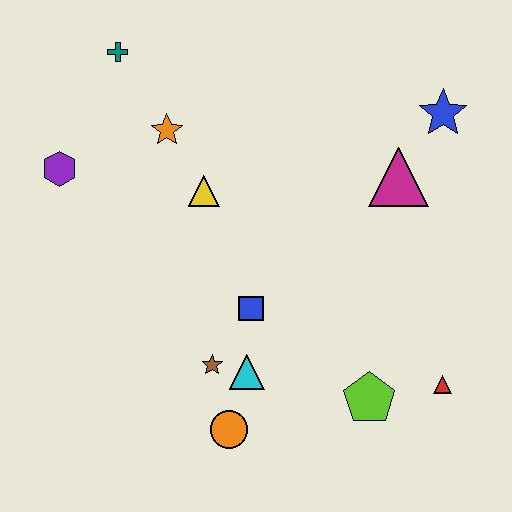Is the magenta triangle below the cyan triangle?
No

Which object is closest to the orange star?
The yellow triangle is closest to the orange star.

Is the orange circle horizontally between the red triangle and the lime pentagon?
No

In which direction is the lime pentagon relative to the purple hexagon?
The lime pentagon is to the right of the purple hexagon.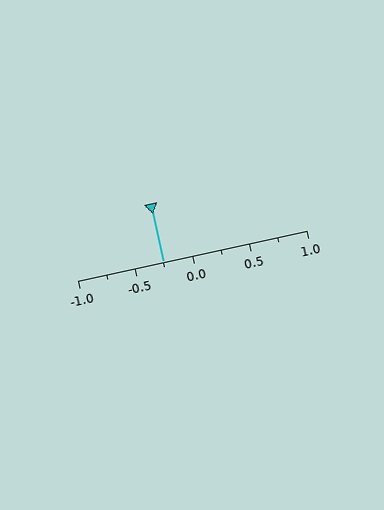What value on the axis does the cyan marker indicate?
The marker indicates approximately -0.25.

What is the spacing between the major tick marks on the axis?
The major ticks are spaced 0.5 apart.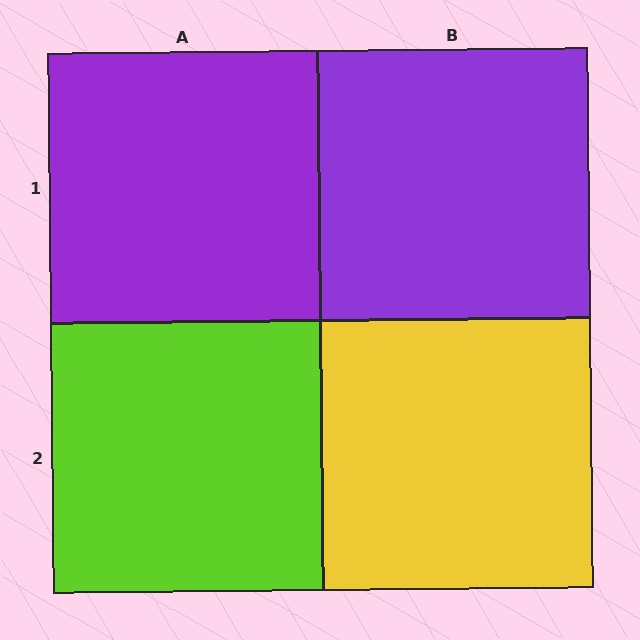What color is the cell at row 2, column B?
Yellow.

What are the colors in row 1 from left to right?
Purple, purple.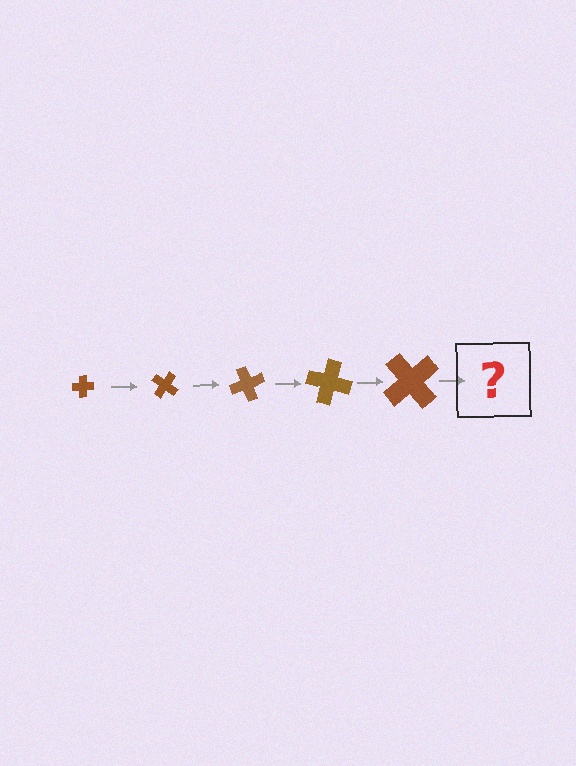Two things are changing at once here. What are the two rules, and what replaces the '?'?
The two rules are that the cross grows larger each step and it rotates 35 degrees each step. The '?' should be a cross, larger than the previous one and rotated 175 degrees from the start.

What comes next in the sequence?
The next element should be a cross, larger than the previous one and rotated 175 degrees from the start.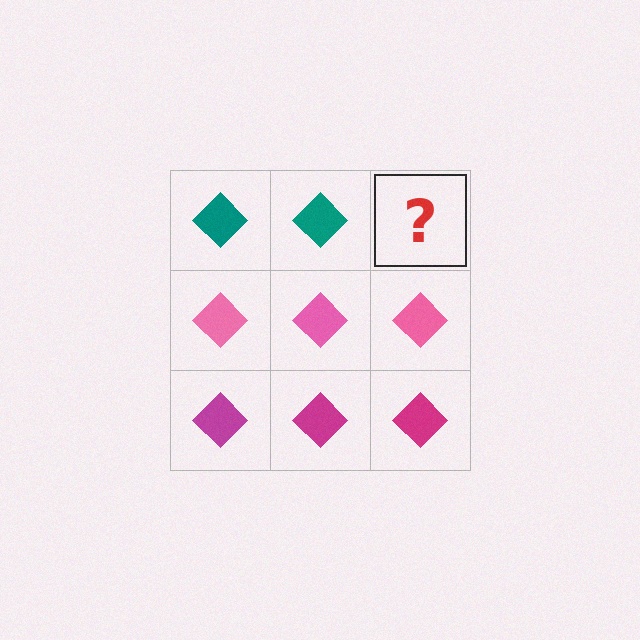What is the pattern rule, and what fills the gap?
The rule is that each row has a consistent color. The gap should be filled with a teal diamond.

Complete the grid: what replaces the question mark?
The question mark should be replaced with a teal diamond.